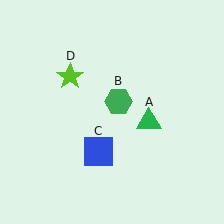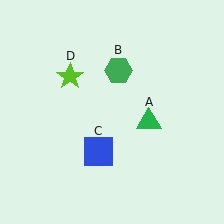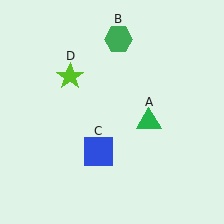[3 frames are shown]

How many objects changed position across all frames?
1 object changed position: green hexagon (object B).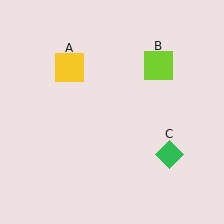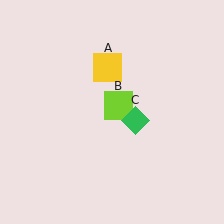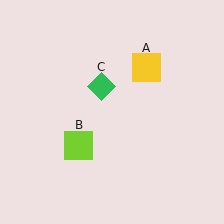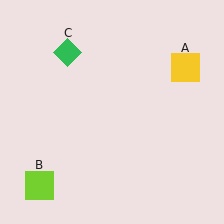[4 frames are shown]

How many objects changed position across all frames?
3 objects changed position: yellow square (object A), lime square (object B), green diamond (object C).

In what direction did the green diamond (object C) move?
The green diamond (object C) moved up and to the left.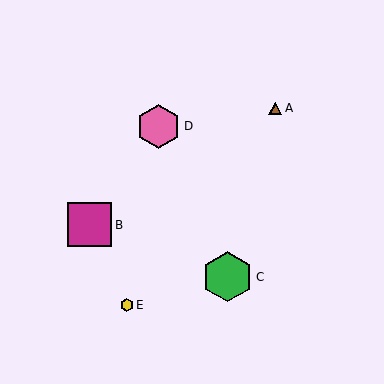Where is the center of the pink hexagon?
The center of the pink hexagon is at (159, 126).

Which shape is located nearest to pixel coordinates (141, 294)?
The yellow hexagon (labeled E) at (127, 305) is nearest to that location.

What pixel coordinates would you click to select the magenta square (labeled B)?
Click at (90, 225) to select the magenta square B.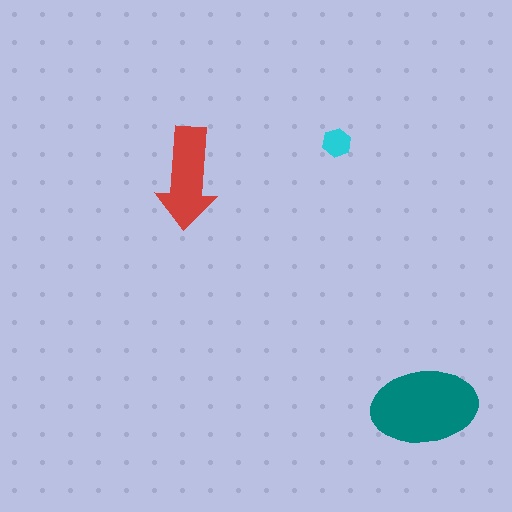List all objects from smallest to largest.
The cyan hexagon, the red arrow, the teal ellipse.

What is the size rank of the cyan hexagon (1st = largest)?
3rd.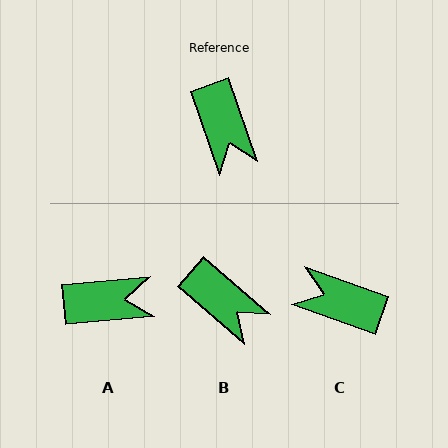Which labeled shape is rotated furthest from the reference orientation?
C, about 129 degrees away.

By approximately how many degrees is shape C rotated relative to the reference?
Approximately 129 degrees clockwise.